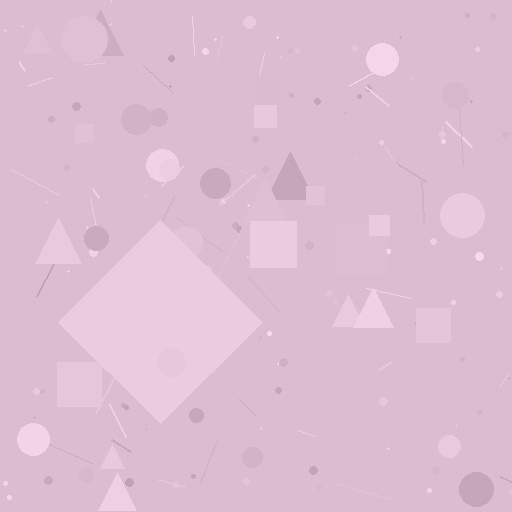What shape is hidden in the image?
A diamond is hidden in the image.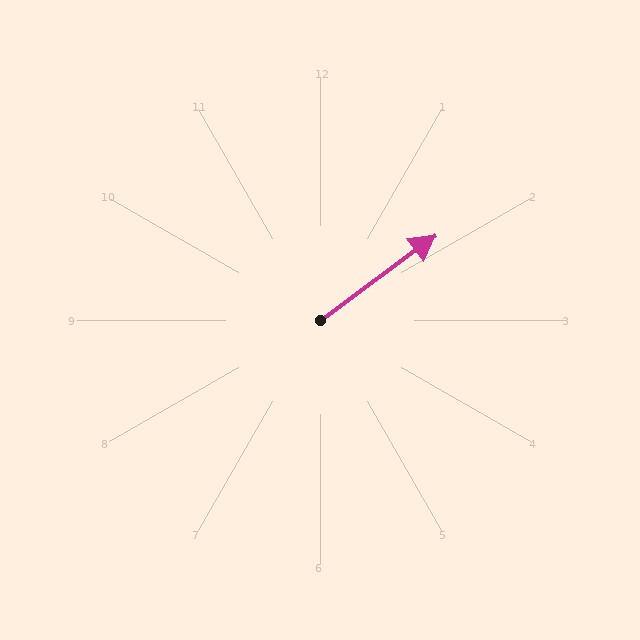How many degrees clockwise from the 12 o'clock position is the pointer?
Approximately 54 degrees.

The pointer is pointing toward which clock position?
Roughly 2 o'clock.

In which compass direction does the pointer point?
Northeast.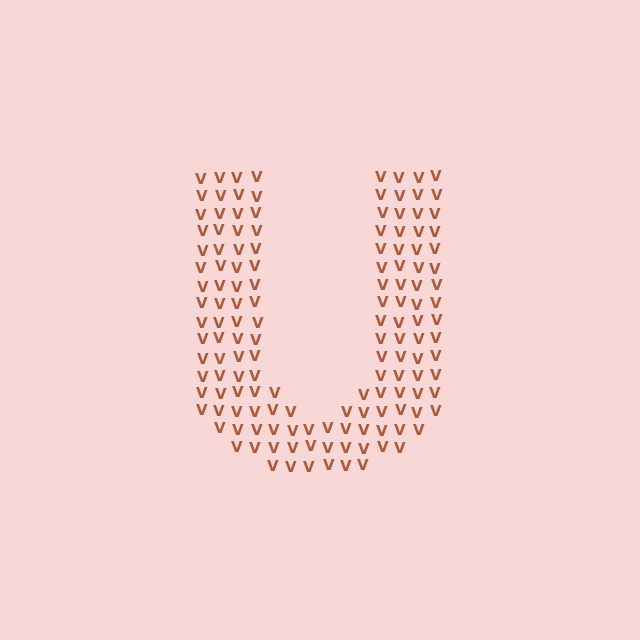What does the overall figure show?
The overall figure shows the letter U.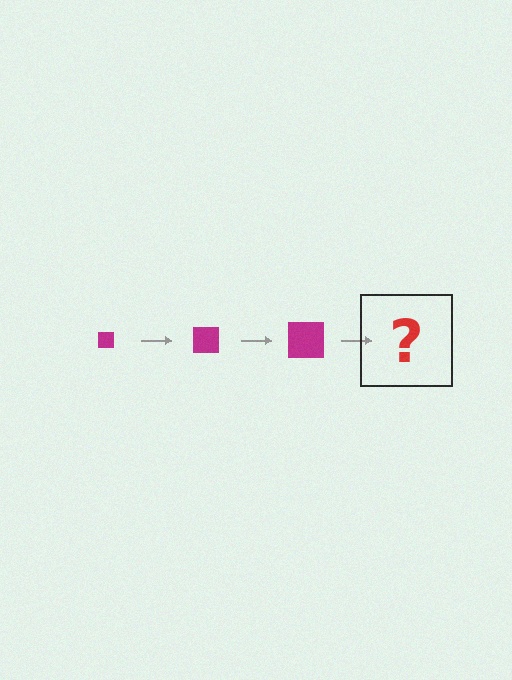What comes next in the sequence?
The next element should be a magenta square, larger than the previous one.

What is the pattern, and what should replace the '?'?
The pattern is that the square gets progressively larger each step. The '?' should be a magenta square, larger than the previous one.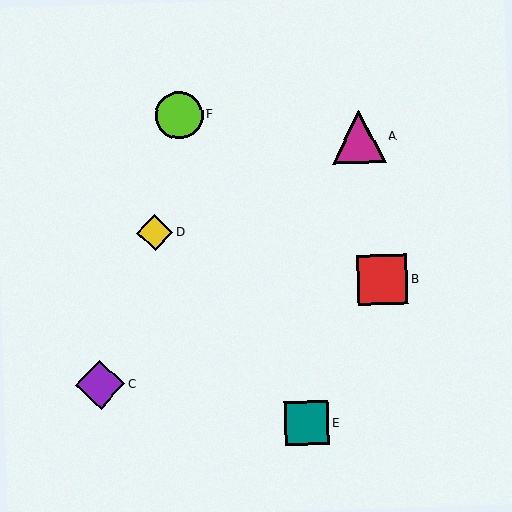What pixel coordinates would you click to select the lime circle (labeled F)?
Click at (179, 115) to select the lime circle F.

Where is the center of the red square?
The center of the red square is at (382, 280).